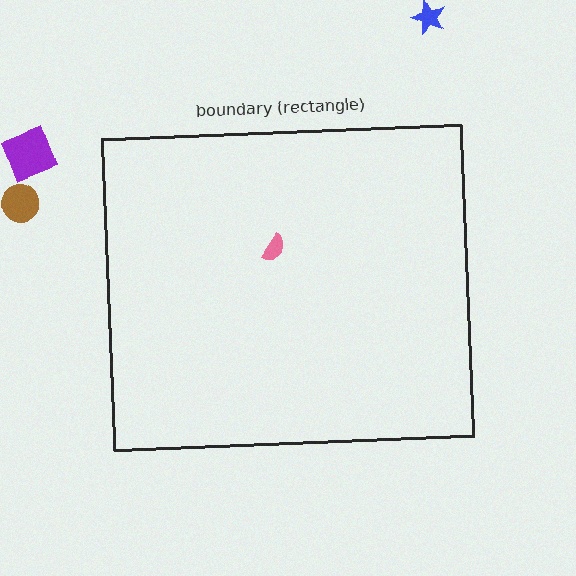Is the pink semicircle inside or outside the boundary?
Inside.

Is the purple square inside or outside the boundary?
Outside.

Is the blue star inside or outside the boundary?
Outside.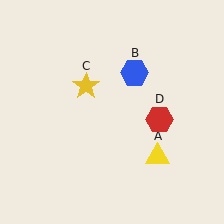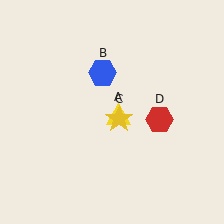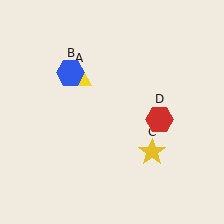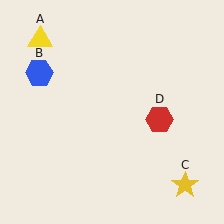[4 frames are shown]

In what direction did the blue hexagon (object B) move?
The blue hexagon (object B) moved left.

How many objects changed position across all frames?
3 objects changed position: yellow triangle (object A), blue hexagon (object B), yellow star (object C).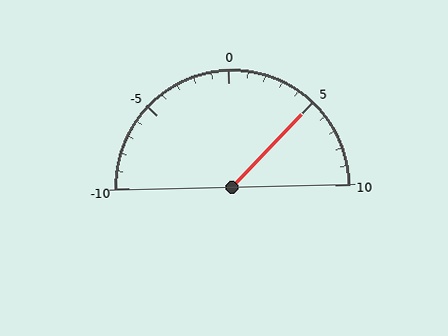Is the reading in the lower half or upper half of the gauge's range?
The reading is in the upper half of the range (-10 to 10).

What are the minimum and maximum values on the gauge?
The gauge ranges from -10 to 10.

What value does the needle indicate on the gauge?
The needle indicates approximately 5.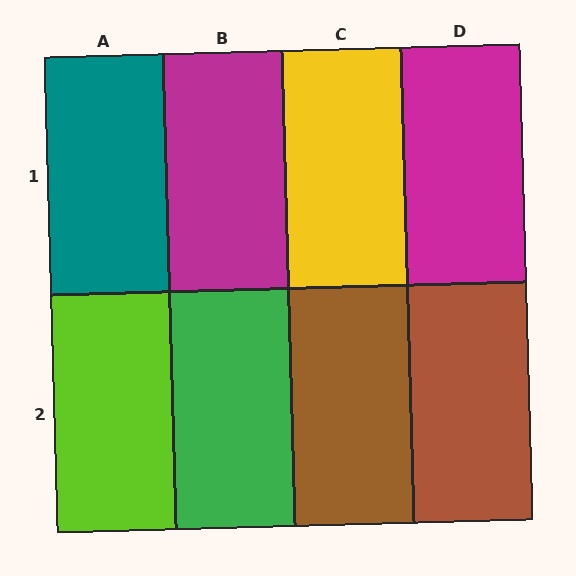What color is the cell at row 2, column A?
Lime.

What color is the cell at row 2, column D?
Brown.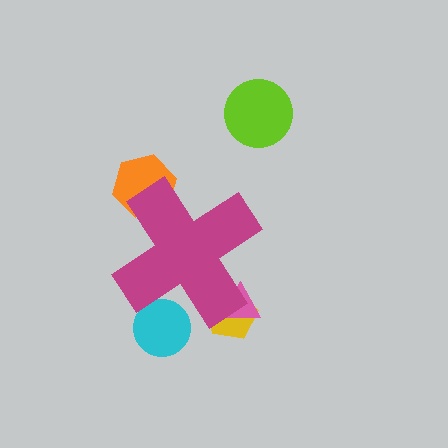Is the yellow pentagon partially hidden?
Yes, the yellow pentagon is partially hidden behind the magenta cross.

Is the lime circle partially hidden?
No, the lime circle is fully visible.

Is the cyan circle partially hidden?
Yes, the cyan circle is partially hidden behind the magenta cross.